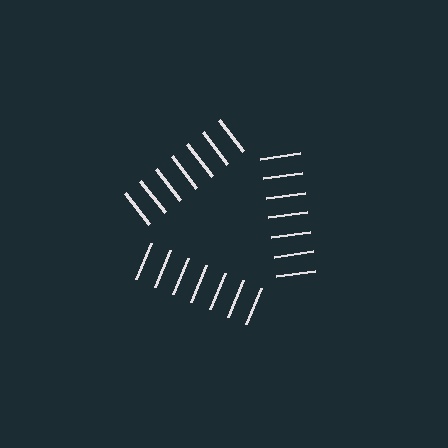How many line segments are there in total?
21 — 7 along each of the 3 edges.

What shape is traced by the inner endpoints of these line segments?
An illusory triangle — the line segments terminate on its edges but no continuous stroke is drawn.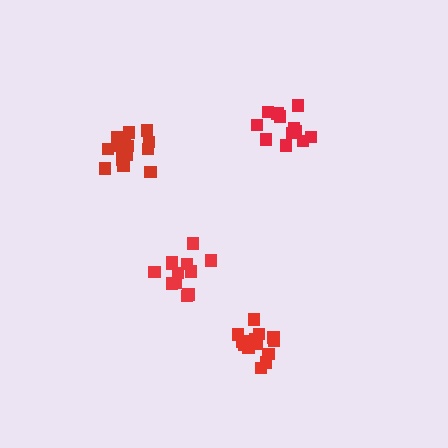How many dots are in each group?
Group 1: 12 dots, Group 2: 16 dots, Group 3: 15 dots, Group 4: 12 dots (55 total).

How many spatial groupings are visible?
There are 4 spatial groupings.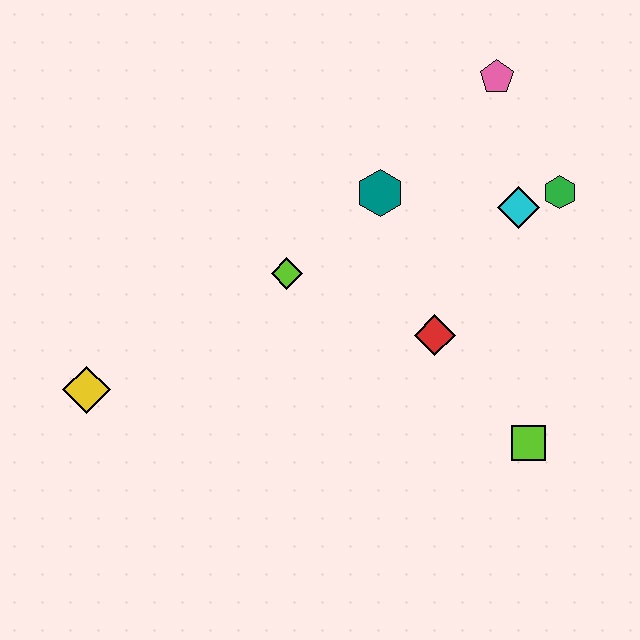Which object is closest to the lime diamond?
The teal hexagon is closest to the lime diamond.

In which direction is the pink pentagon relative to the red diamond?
The pink pentagon is above the red diamond.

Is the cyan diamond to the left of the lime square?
Yes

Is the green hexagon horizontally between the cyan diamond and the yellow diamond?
No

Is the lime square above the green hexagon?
No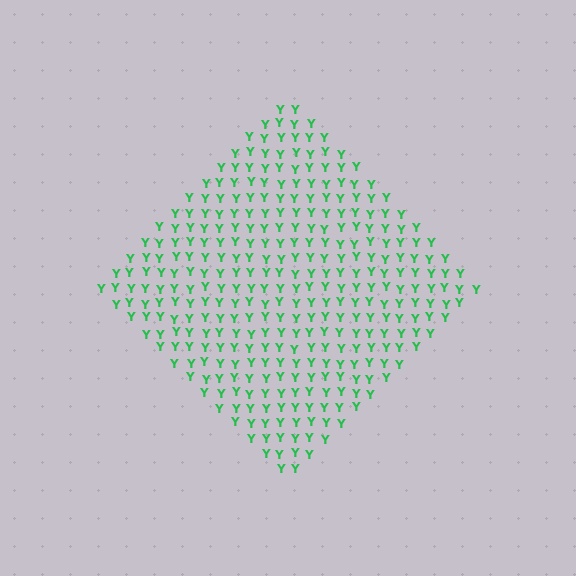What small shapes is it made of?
It is made of small letter Y's.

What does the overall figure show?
The overall figure shows a diamond.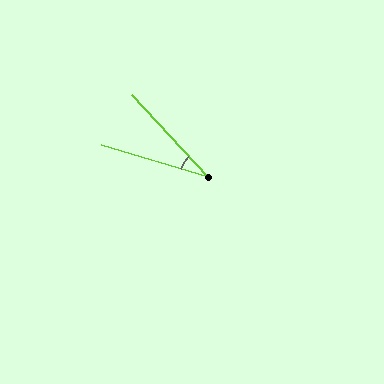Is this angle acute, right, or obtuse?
It is acute.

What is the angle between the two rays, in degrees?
Approximately 31 degrees.